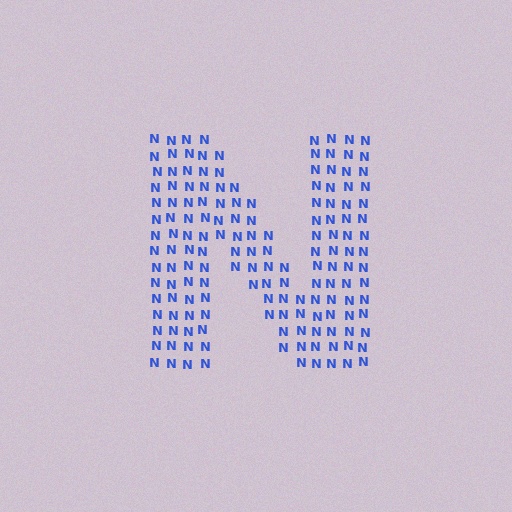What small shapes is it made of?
It is made of small letter N's.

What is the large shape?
The large shape is the letter N.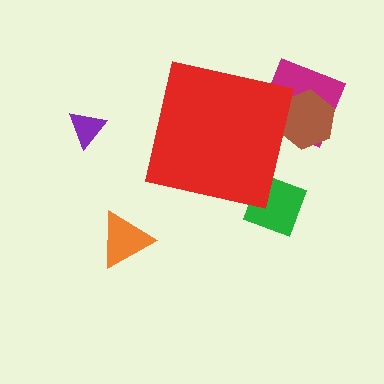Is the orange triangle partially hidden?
No, the orange triangle is fully visible.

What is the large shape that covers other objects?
A red square.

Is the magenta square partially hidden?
Yes, the magenta square is partially hidden behind the red square.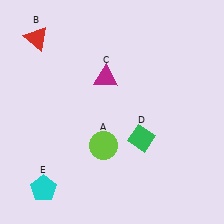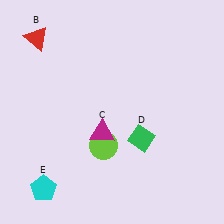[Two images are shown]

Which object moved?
The magenta triangle (C) moved down.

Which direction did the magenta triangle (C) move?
The magenta triangle (C) moved down.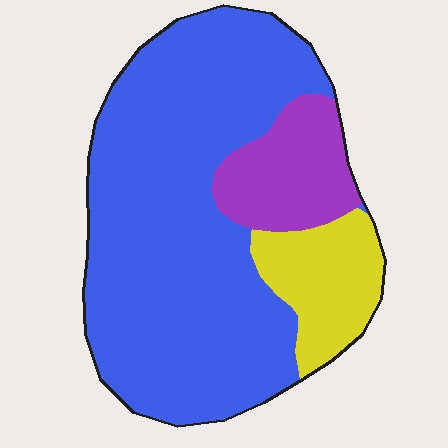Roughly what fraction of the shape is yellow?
Yellow takes up less than a quarter of the shape.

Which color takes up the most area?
Blue, at roughly 70%.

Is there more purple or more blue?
Blue.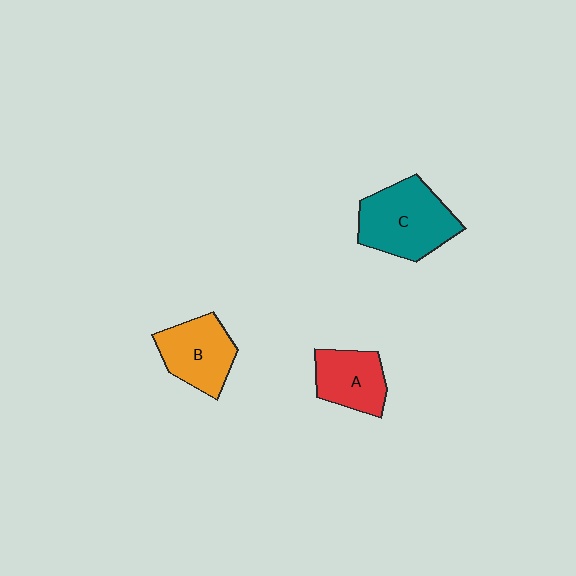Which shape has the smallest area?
Shape A (red).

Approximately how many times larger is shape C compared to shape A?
Approximately 1.5 times.